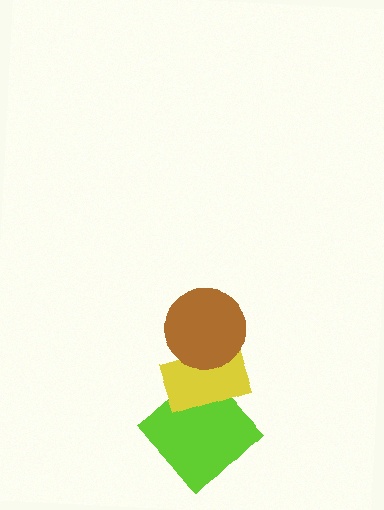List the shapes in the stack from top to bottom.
From top to bottom: the brown circle, the yellow rectangle, the lime diamond.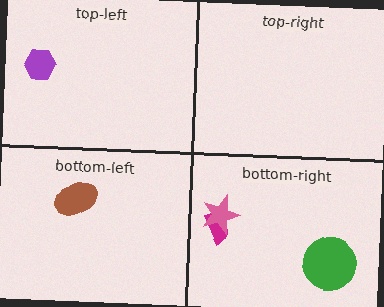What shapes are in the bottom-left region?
The brown ellipse.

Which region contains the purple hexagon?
The top-left region.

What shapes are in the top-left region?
The purple hexagon.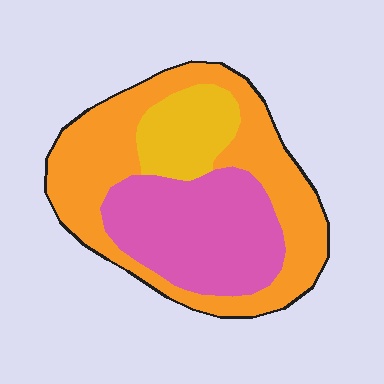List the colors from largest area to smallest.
From largest to smallest: orange, pink, yellow.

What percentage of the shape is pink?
Pink takes up about one third (1/3) of the shape.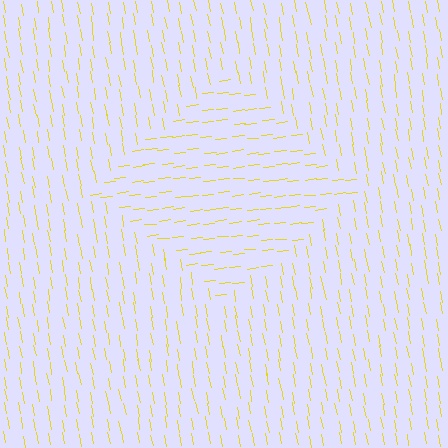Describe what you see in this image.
The image is filled with small yellow line segments. A diamond region in the image has lines oriented differently from the surrounding lines, creating a visible texture boundary.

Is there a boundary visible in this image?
Yes, there is a texture boundary formed by a change in line orientation.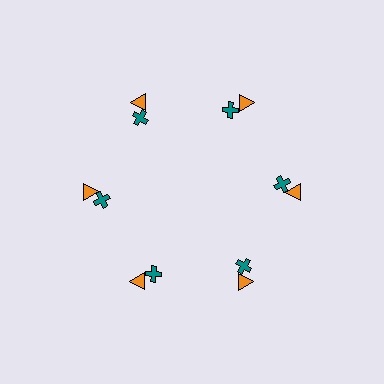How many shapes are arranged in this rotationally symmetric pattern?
There are 12 shapes, arranged in 6 groups of 2.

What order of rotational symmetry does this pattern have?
This pattern has 6-fold rotational symmetry.